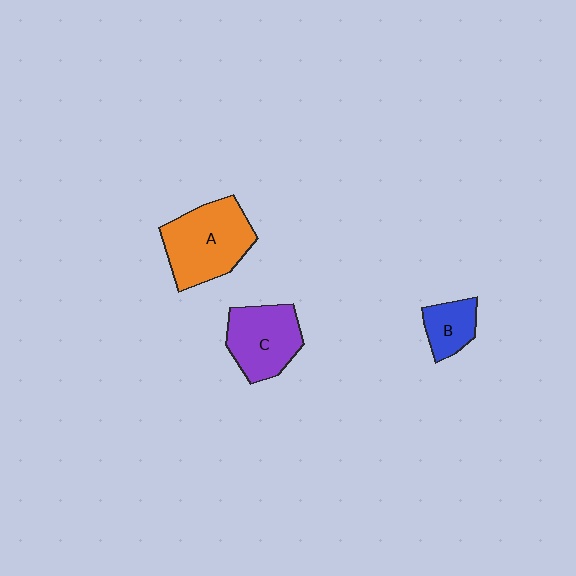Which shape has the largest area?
Shape A (orange).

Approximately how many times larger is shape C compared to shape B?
Approximately 1.8 times.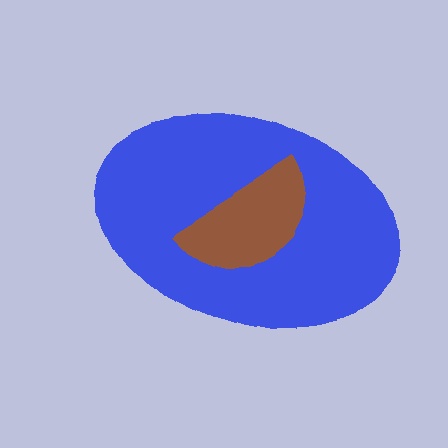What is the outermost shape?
The blue ellipse.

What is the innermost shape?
The brown semicircle.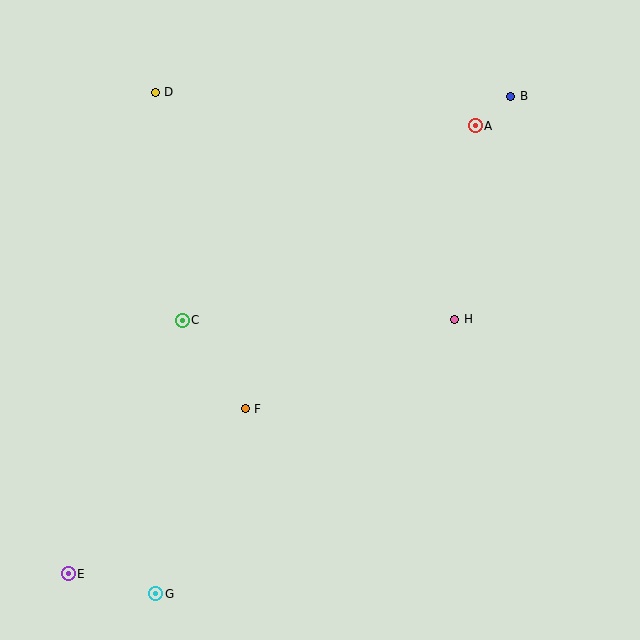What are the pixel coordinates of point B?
Point B is at (511, 96).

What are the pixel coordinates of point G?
Point G is at (156, 594).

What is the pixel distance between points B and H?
The distance between B and H is 230 pixels.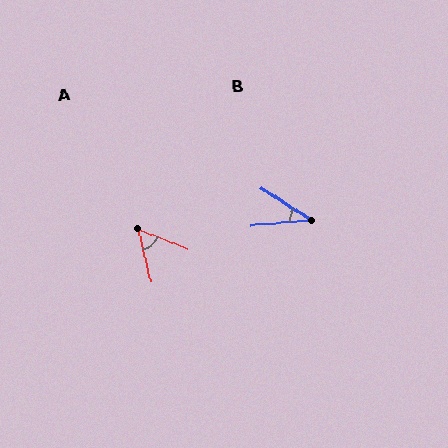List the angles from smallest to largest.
B (38°), A (54°).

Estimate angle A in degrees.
Approximately 54 degrees.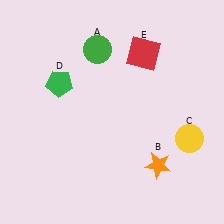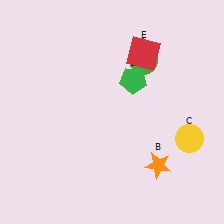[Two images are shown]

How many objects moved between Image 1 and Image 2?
2 objects moved between the two images.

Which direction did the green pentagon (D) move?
The green pentagon (D) moved right.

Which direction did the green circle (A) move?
The green circle (A) moved right.